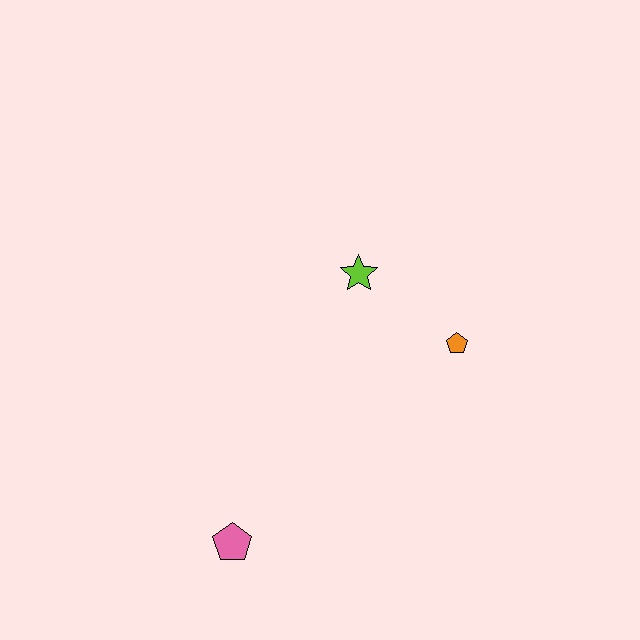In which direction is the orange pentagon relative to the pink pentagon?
The orange pentagon is to the right of the pink pentagon.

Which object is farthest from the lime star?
The pink pentagon is farthest from the lime star.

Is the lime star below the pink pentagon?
No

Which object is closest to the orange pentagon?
The lime star is closest to the orange pentagon.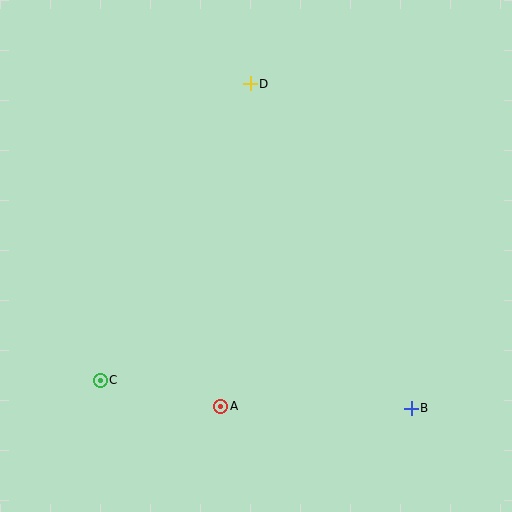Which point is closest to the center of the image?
Point A at (221, 406) is closest to the center.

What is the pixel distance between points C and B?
The distance between C and B is 312 pixels.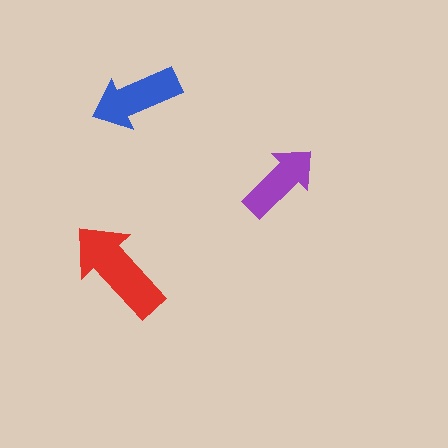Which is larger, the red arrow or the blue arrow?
The red one.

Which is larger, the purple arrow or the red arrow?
The red one.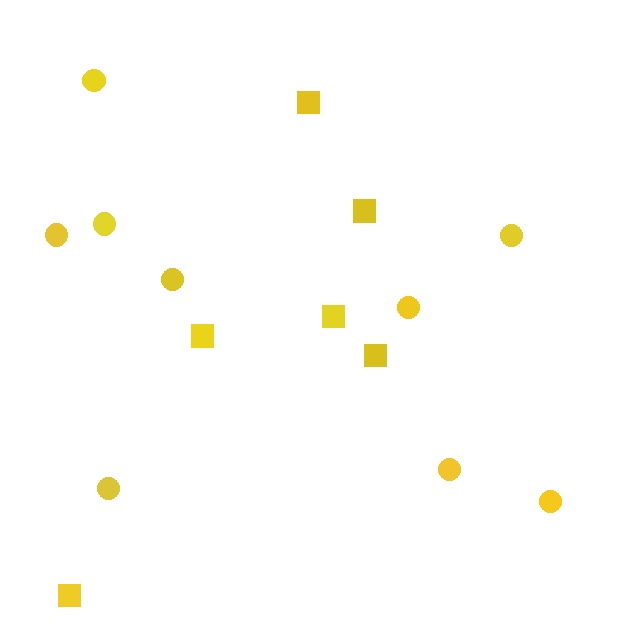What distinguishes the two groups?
There are 2 groups: one group of circles (9) and one group of squares (6).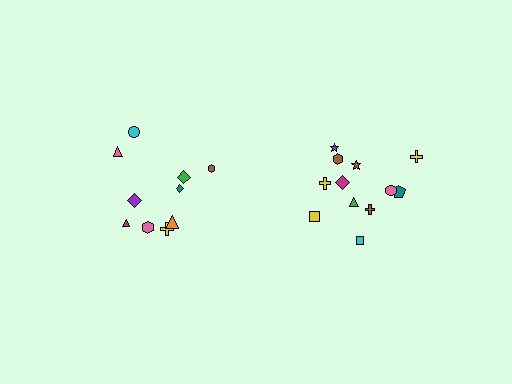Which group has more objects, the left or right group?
The right group.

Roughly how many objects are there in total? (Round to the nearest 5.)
Roughly 20 objects in total.